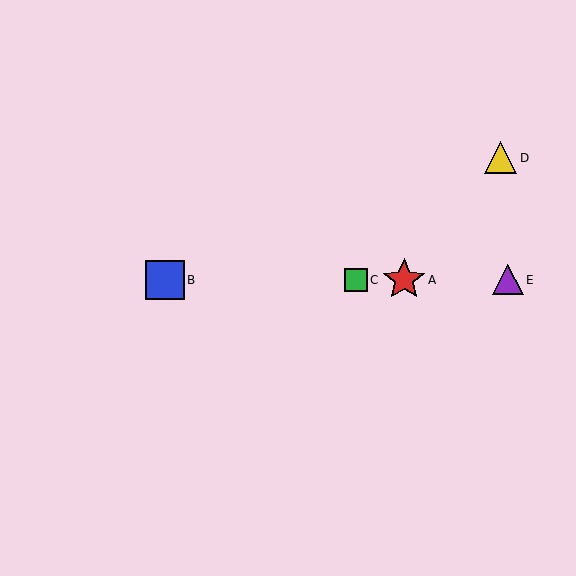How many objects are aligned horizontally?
4 objects (A, B, C, E) are aligned horizontally.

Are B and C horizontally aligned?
Yes, both are at y≈280.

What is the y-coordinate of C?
Object C is at y≈280.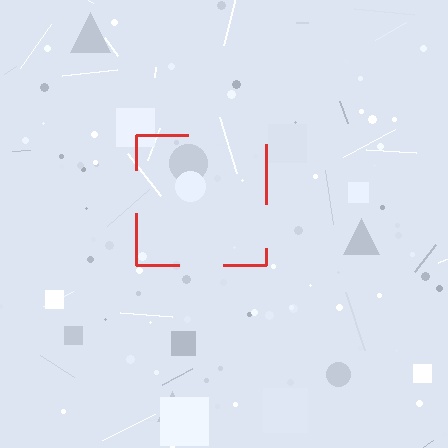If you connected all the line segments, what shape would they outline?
They would outline a square.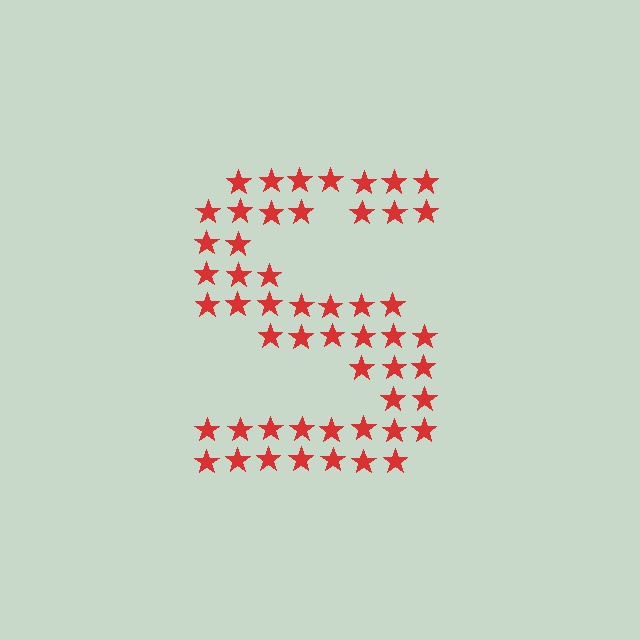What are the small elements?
The small elements are stars.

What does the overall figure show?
The overall figure shows the letter S.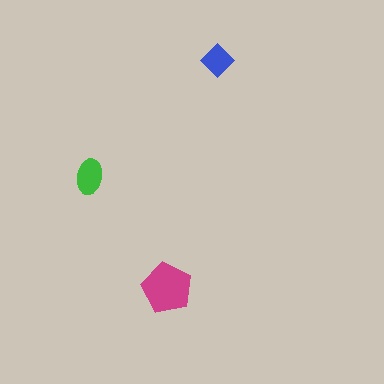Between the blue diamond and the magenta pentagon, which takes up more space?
The magenta pentagon.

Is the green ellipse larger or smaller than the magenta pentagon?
Smaller.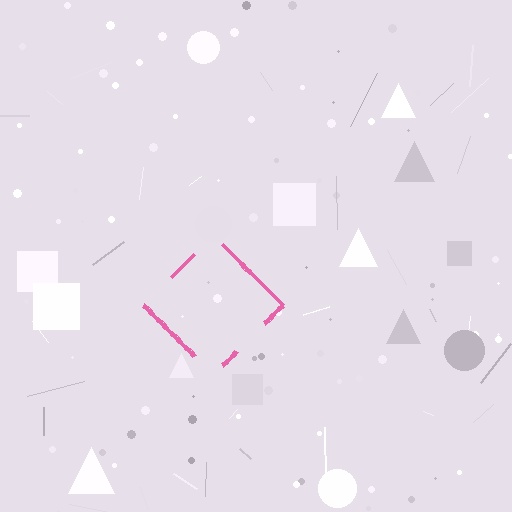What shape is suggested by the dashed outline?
The dashed outline suggests a diamond.